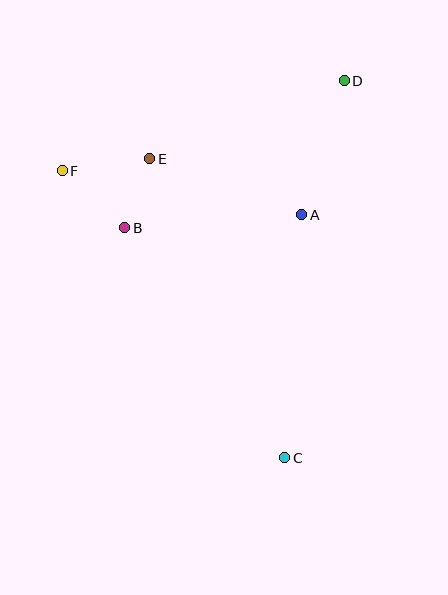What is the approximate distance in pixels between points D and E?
The distance between D and E is approximately 209 pixels.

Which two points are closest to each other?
Points B and E are closest to each other.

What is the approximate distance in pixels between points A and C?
The distance between A and C is approximately 244 pixels.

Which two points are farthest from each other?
Points C and D are farthest from each other.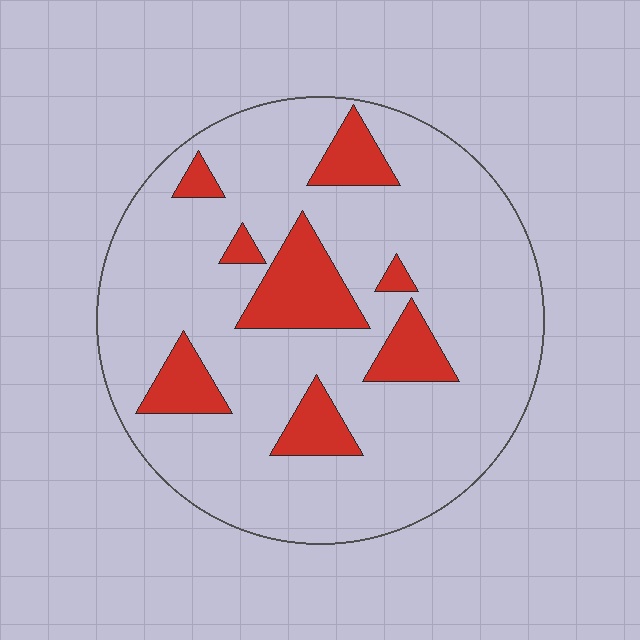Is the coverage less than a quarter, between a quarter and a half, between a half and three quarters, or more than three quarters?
Less than a quarter.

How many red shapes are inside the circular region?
8.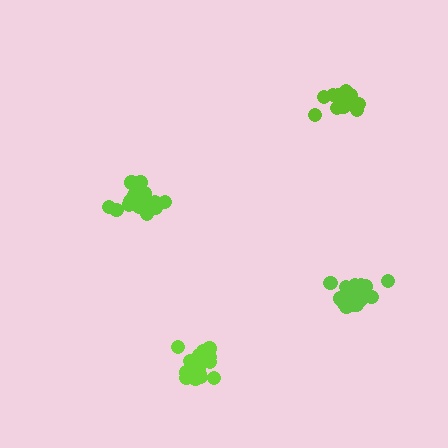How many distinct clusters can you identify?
There are 4 distinct clusters.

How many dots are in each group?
Group 1: 16 dots, Group 2: 21 dots, Group 3: 21 dots, Group 4: 15 dots (73 total).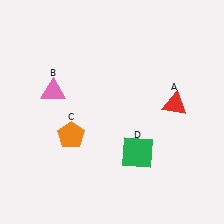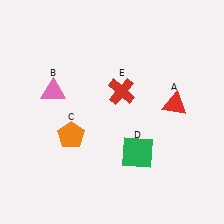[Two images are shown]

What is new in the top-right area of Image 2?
A red cross (E) was added in the top-right area of Image 2.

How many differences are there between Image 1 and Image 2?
There is 1 difference between the two images.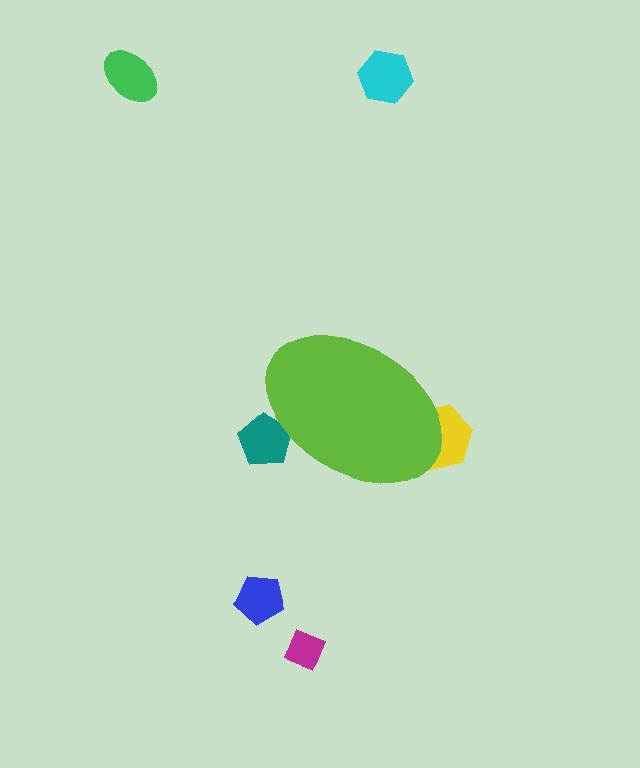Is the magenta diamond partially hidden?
No, the magenta diamond is fully visible.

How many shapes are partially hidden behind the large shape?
2 shapes are partially hidden.